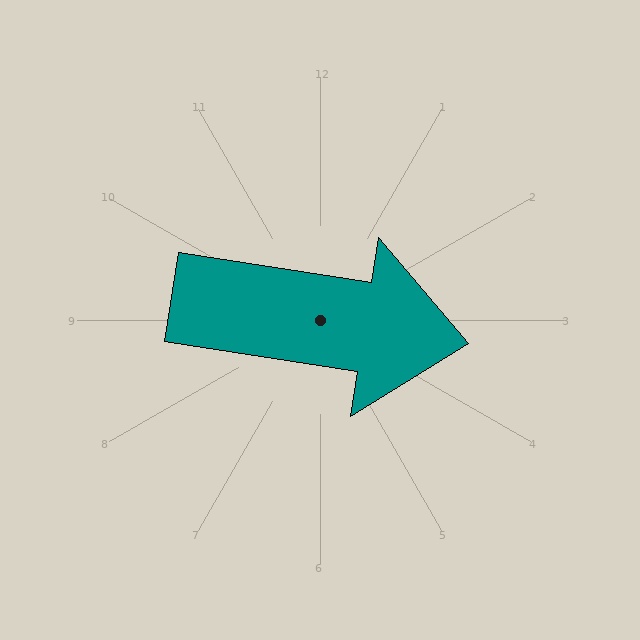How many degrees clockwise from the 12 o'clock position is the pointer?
Approximately 99 degrees.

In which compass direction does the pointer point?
East.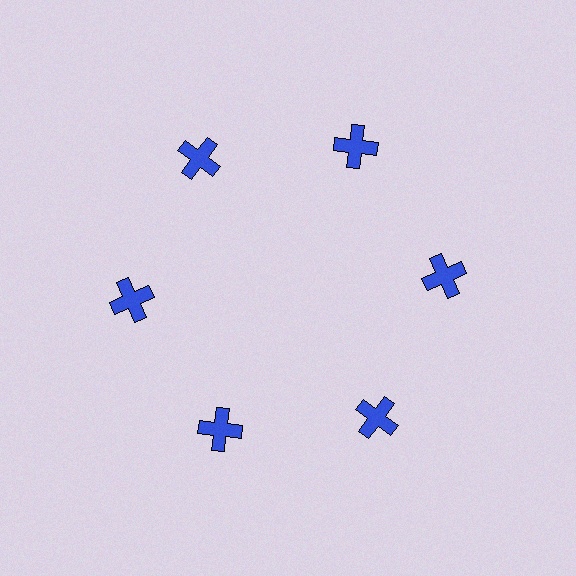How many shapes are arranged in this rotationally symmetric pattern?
There are 6 shapes, arranged in 6 groups of 1.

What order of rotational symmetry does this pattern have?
This pattern has 6-fold rotational symmetry.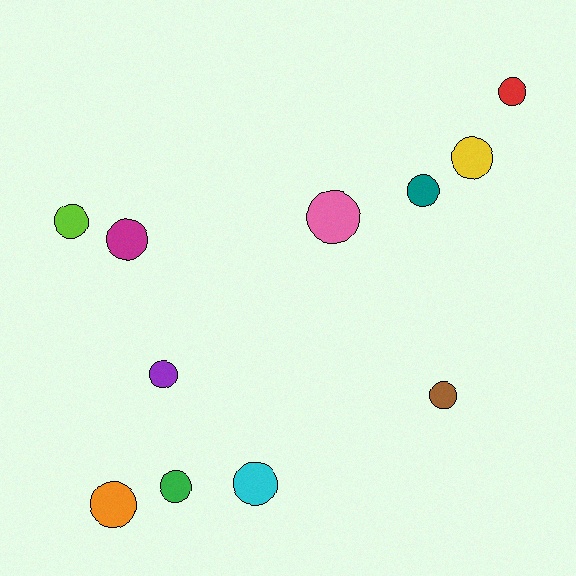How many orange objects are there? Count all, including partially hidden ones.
There is 1 orange object.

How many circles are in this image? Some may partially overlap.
There are 11 circles.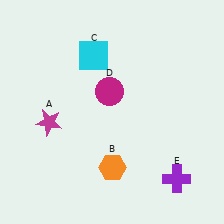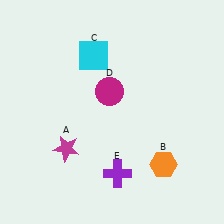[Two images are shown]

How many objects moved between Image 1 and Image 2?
3 objects moved between the two images.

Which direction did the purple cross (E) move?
The purple cross (E) moved left.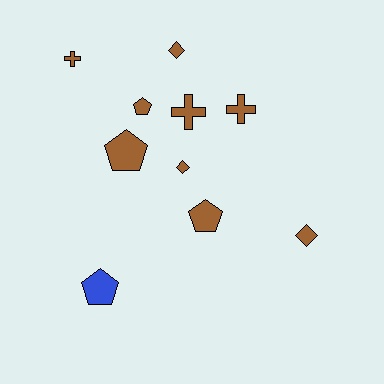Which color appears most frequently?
Brown, with 9 objects.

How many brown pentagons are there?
There are 3 brown pentagons.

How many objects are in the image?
There are 10 objects.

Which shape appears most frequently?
Pentagon, with 4 objects.